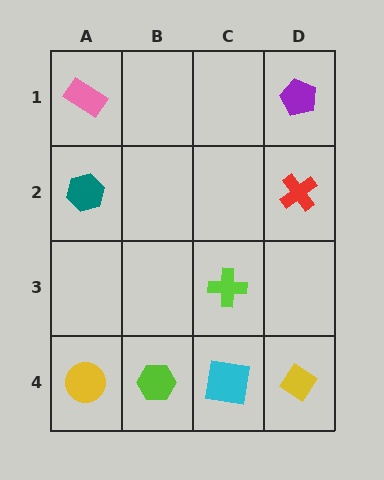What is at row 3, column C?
A lime cross.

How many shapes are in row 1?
2 shapes.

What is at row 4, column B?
A lime hexagon.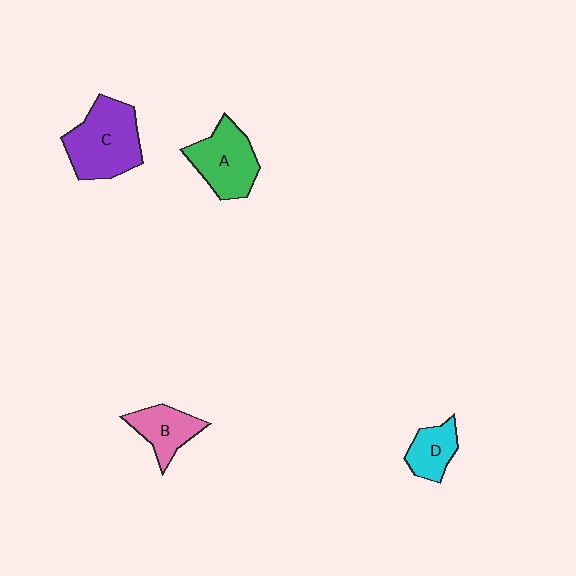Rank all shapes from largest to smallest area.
From largest to smallest: C (purple), A (green), B (pink), D (cyan).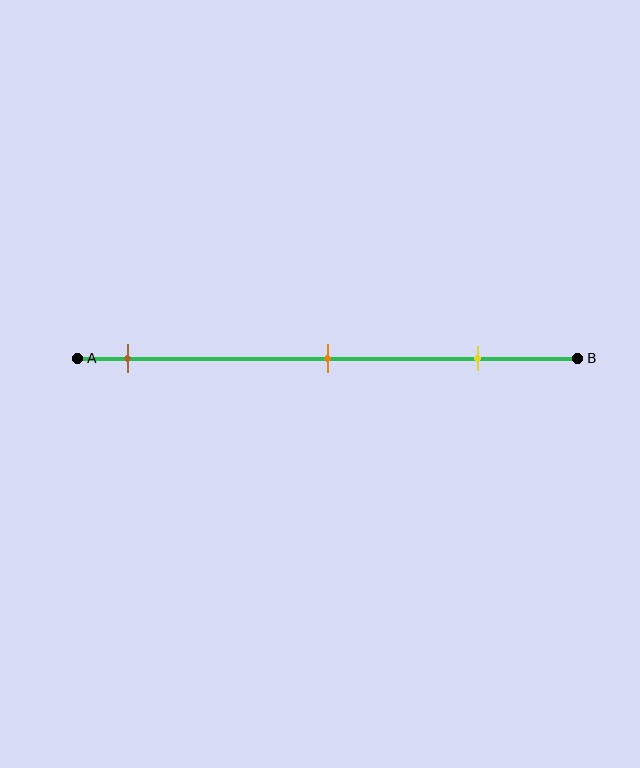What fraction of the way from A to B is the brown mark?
The brown mark is approximately 10% (0.1) of the way from A to B.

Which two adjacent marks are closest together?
The orange and yellow marks are the closest adjacent pair.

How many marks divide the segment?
There are 3 marks dividing the segment.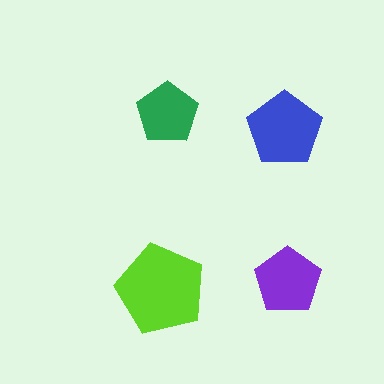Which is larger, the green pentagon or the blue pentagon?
The blue one.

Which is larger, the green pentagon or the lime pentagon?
The lime one.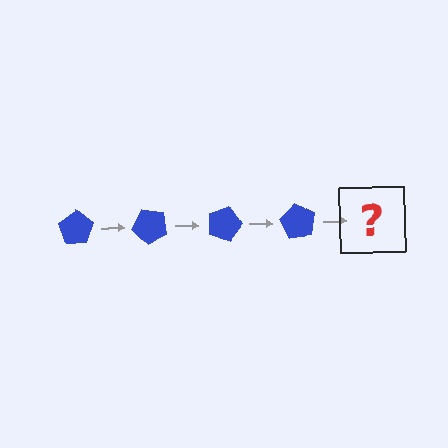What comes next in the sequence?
The next element should be a blue pentagon rotated 180 degrees.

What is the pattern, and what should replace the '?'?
The pattern is that the pentagon rotates 45 degrees each step. The '?' should be a blue pentagon rotated 180 degrees.